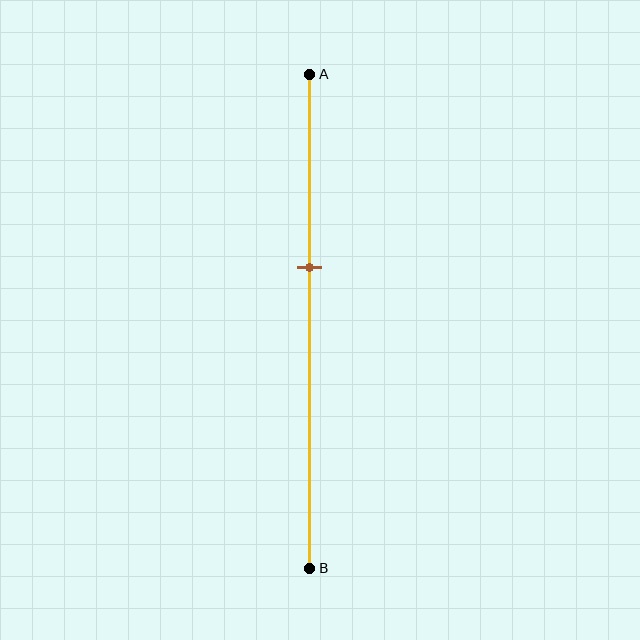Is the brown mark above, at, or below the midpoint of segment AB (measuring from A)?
The brown mark is above the midpoint of segment AB.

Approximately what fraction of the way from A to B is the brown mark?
The brown mark is approximately 40% of the way from A to B.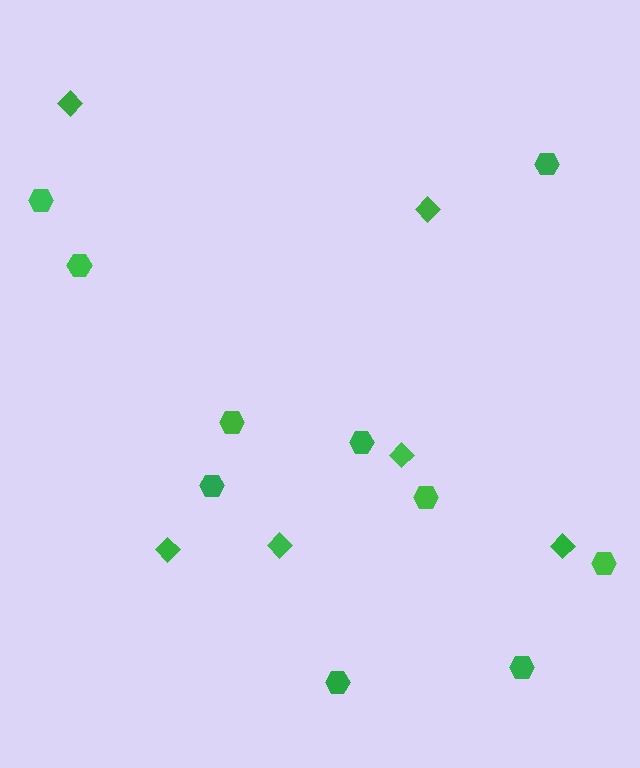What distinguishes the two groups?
There are 2 groups: one group of hexagons (10) and one group of diamonds (6).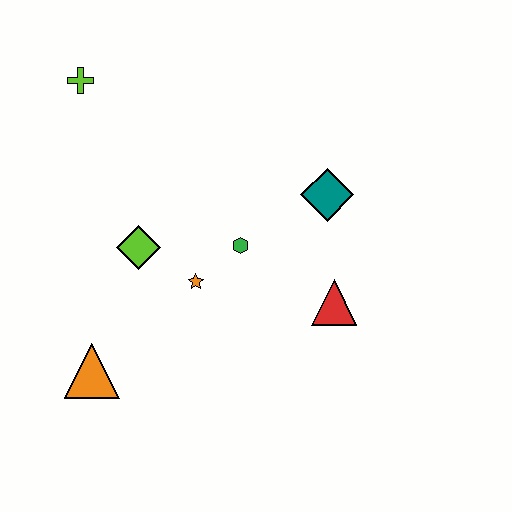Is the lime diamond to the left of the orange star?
Yes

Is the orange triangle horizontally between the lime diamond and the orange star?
No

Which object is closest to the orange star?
The green hexagon is closest to the orange star.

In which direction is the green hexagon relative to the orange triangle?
The green hexagon is to the right of the orange triangle.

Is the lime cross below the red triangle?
No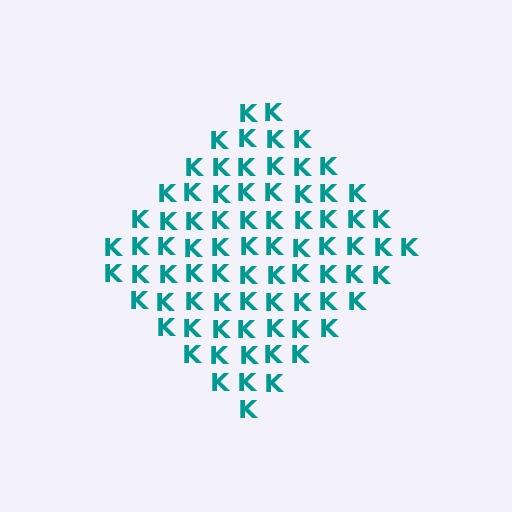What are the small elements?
The small elements are letter K's.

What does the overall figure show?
The overall figure shows a diamond.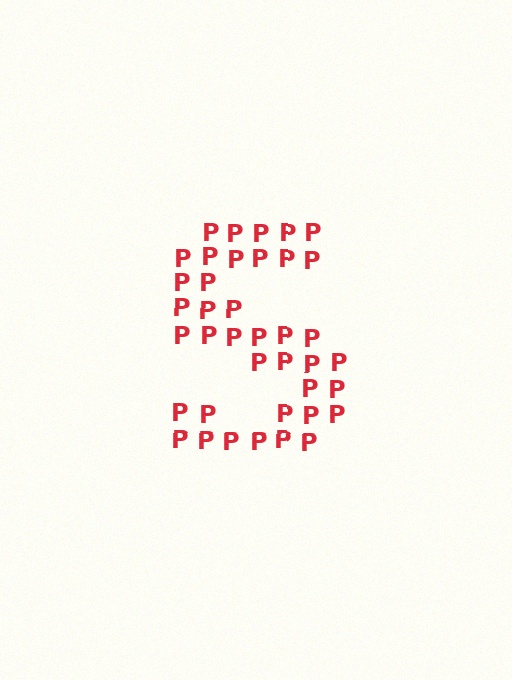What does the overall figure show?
The overall figure shows the letter S.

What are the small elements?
The small elements are letter P's.